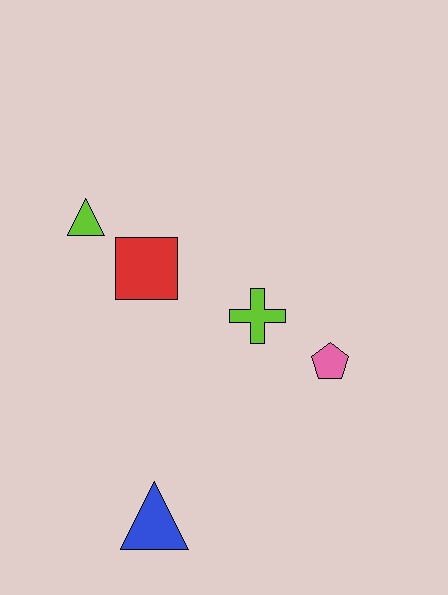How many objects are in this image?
There are 5 objects.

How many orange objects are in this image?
There are no orange objects.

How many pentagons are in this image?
There is 1 pentagon.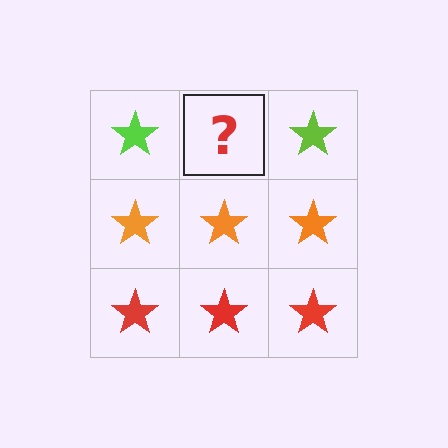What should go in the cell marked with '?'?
The missing cell should contain a lime star.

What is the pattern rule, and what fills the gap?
The rule is that each row has a consistent color. The gap should be filled with a lime star.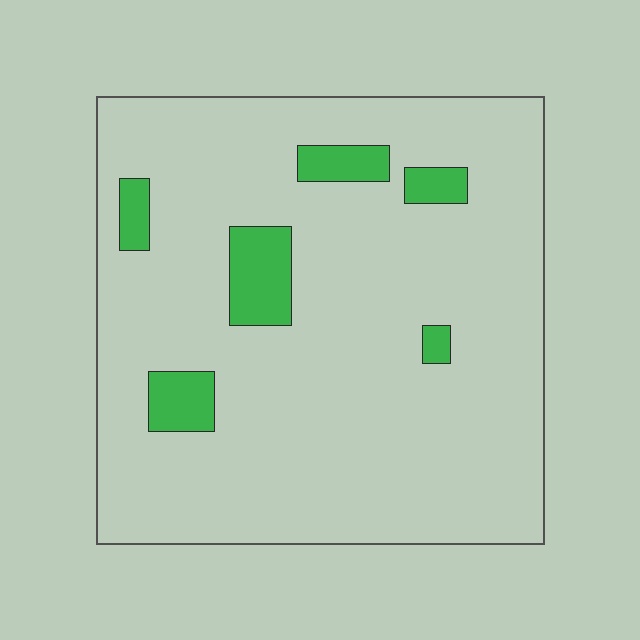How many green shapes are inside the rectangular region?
6.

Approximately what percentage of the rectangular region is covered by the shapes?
Approximately 10%.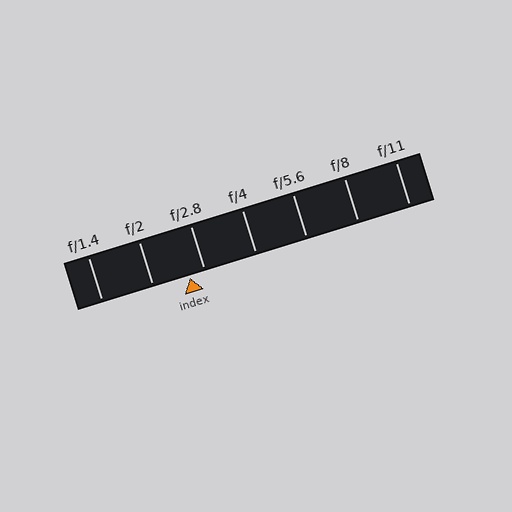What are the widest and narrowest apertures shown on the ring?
The widest aperture shown is f/1.4 and the narrowest is f/11.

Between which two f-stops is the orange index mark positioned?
The index mark is between f/2 and f/2.8.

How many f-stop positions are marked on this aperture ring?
There are 7 f-stop positions marked.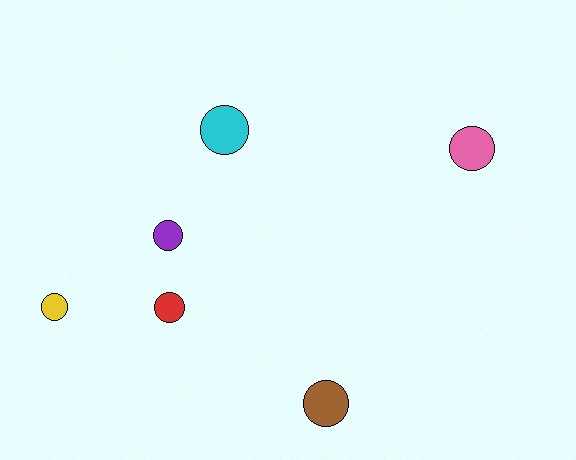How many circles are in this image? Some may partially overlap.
There are 6 circles.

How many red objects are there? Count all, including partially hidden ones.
There is 1 red object.